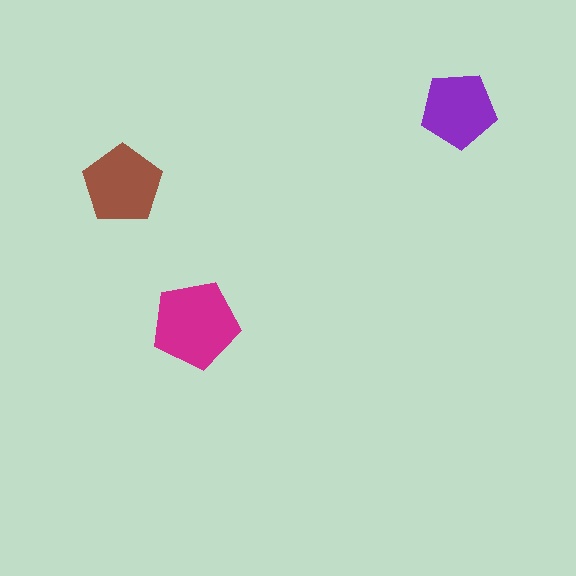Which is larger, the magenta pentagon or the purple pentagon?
The magenta one.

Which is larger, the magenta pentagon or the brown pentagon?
The magenta one.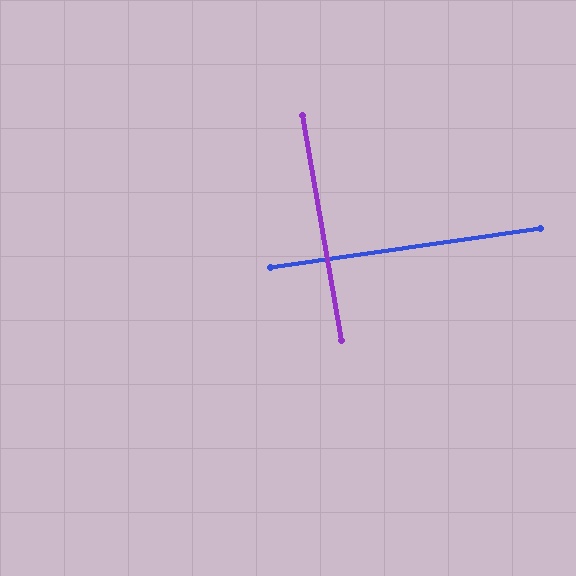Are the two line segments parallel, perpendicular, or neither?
Perpendicular — they meet at approximately 88°.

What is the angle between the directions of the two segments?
Approximately 88 degrees.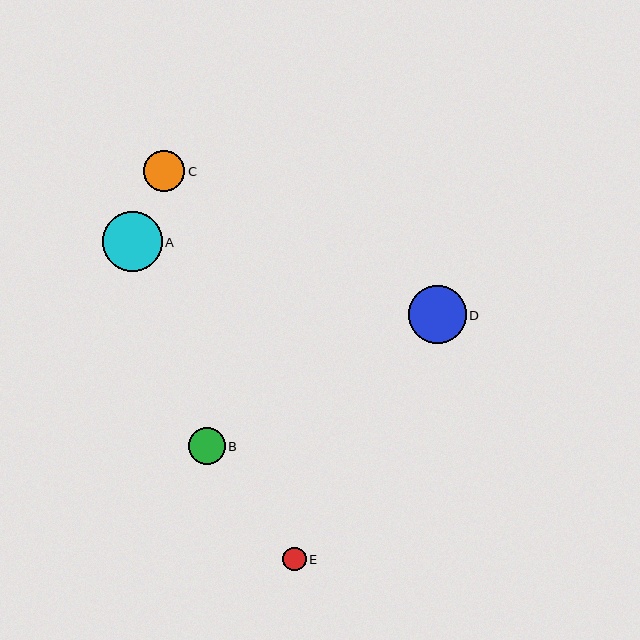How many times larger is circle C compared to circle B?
Circle C is approximately 1.1 times the size of circle B.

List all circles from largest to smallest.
From largest to smallest: A, D, C, B, E.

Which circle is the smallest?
Circle E is the smallest with a size of approximately 23 pixels.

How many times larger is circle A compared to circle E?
Circle A is approximately 2.6 times the size of circle E.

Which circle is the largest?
Circle A is the largest with a size of approximately 60 pixels.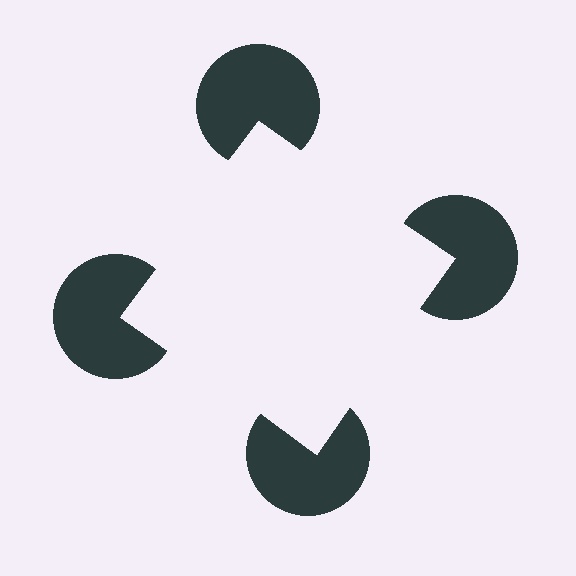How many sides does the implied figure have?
4 sides.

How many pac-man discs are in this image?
There are 4 — one at each vertex of the illusory square.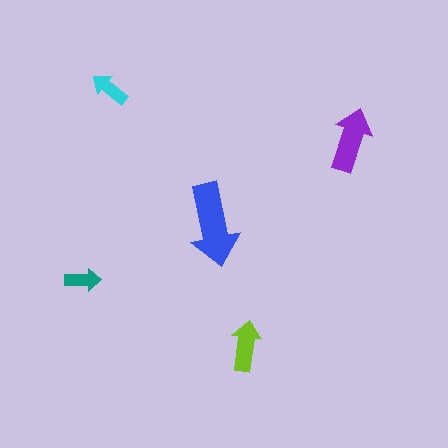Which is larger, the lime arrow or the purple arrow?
The purple one.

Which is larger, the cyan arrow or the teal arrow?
The cyan one.